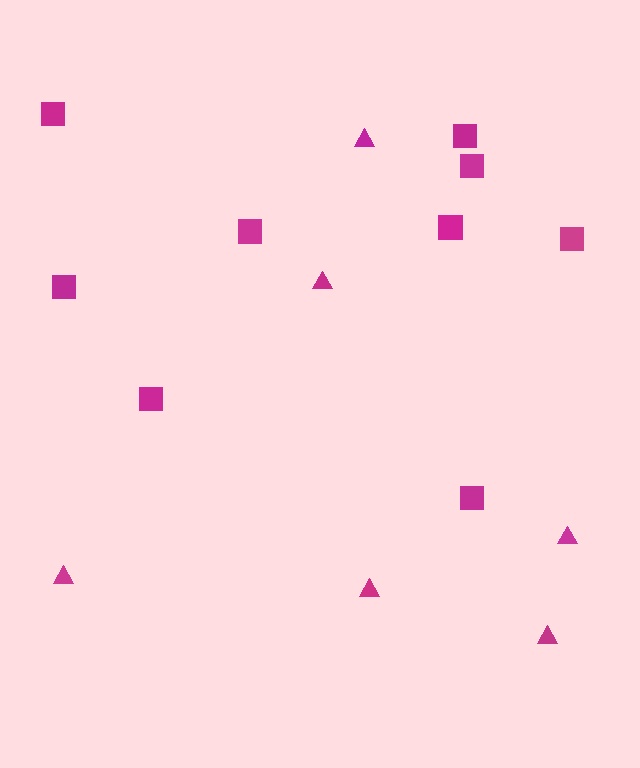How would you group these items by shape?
There are 2 groups: one group of triangles (6) and one group of squares (9).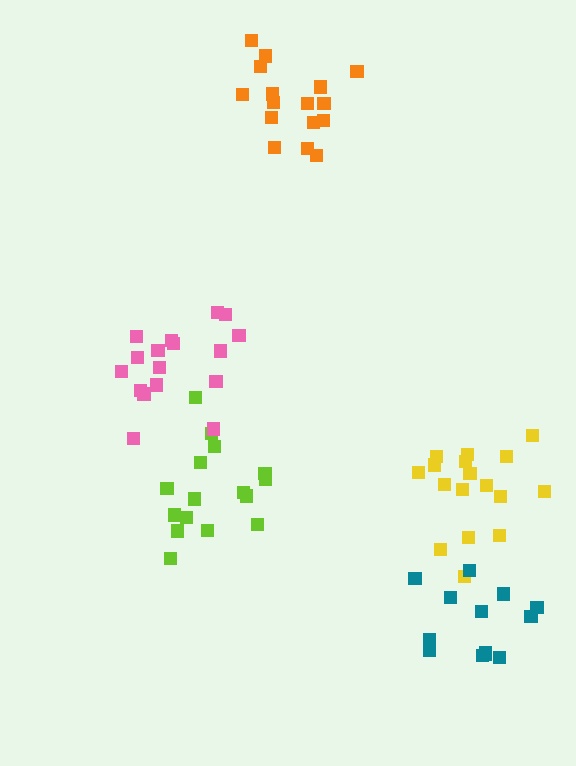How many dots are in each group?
Group 1: 16 dots, Group 2: 17 dots, Group 3: 16 dots, Group 4: 17 dots, Group 5: 13 dots (79 total).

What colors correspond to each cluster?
The clusters are colored: lime, yellow, orange, pink, teal.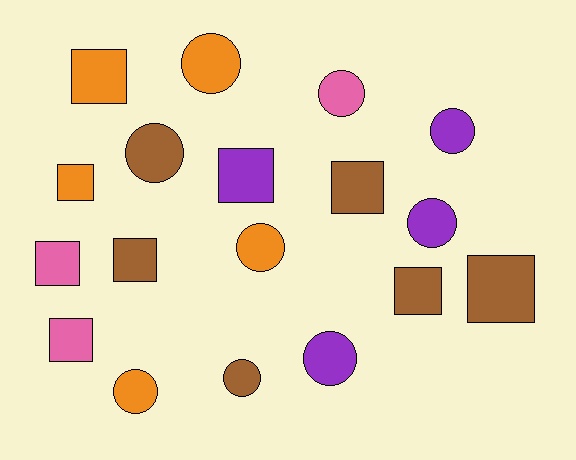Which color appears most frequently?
Brown, with 6 objects.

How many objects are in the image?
There are 18 objects.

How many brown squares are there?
There are 4 brown squares.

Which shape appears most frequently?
Square, with 9 objects.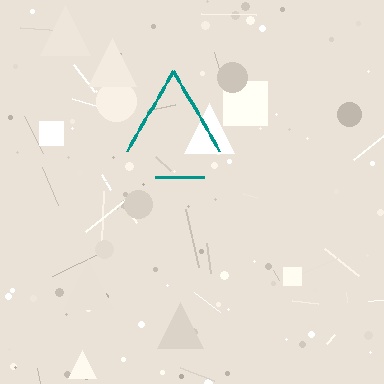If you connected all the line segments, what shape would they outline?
They would outline a triangle.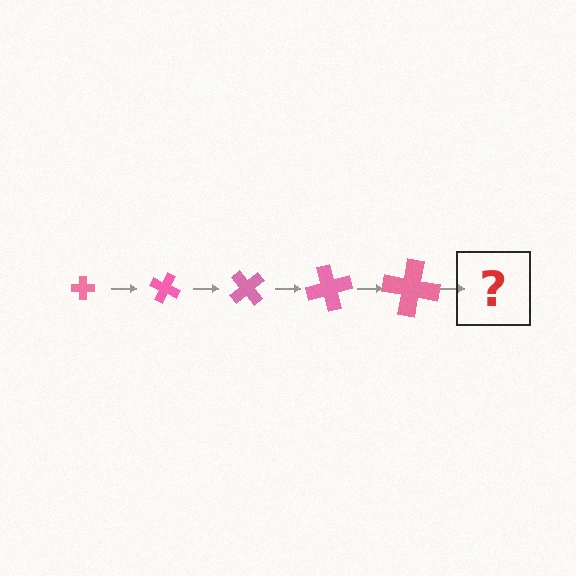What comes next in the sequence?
The next element should be a cross, larger than the previous one and rotated 125 degrees from the start.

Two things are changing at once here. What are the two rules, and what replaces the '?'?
The two rules are that the cross grows larger each step and it rotates 25 degrees each step. The '?' should be a cross, larger than the previous one and rotated 125 degrees from the start.